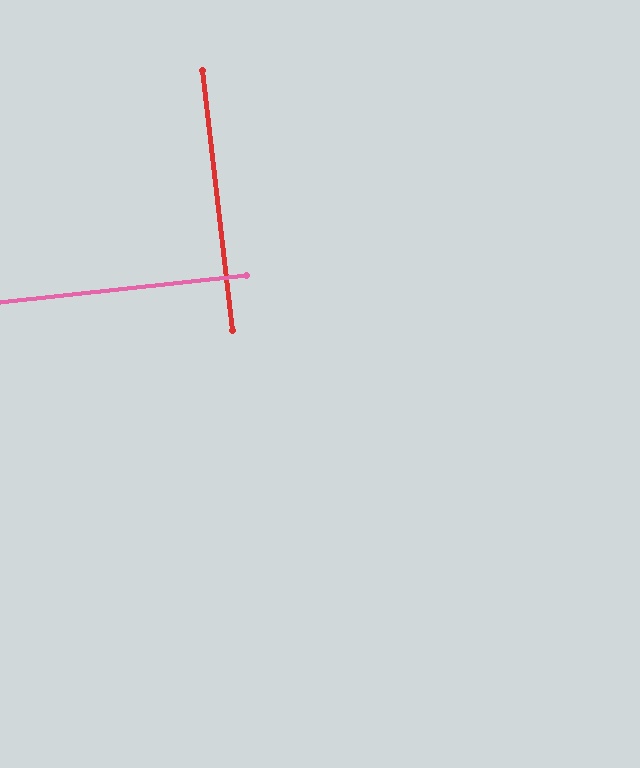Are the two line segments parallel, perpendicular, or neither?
Perpendicular — they meet at approximately 90°.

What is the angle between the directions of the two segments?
Approximately 90 degrees.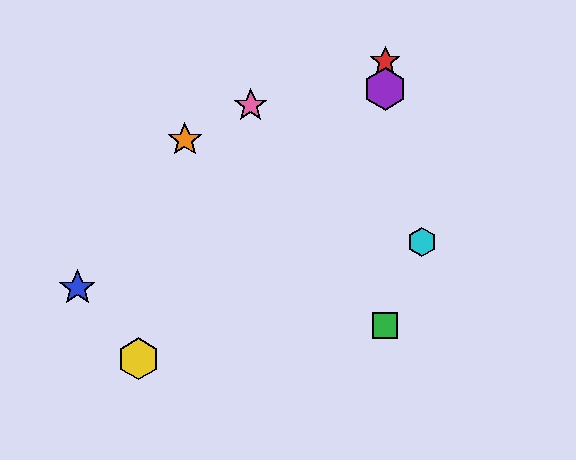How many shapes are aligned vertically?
3 shapes (the red star, the green square, the purple hexagon) are aligned vertically.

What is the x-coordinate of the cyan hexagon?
The cyan hexagon is at x≈422.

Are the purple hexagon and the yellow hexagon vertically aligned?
No, the purple hexagon is at x≈385 and the yellow hexagon is at x≈139.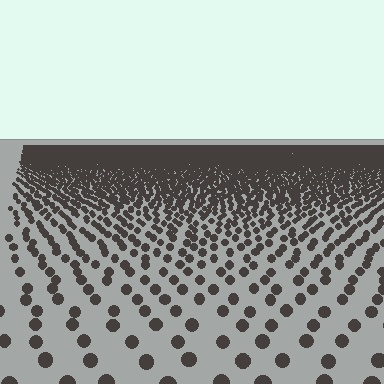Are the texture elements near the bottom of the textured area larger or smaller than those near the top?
Larger. Near the bottom, elements are closer to the viewer and appear at a bigger on-screen size.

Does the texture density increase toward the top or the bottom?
Density increases toward the top.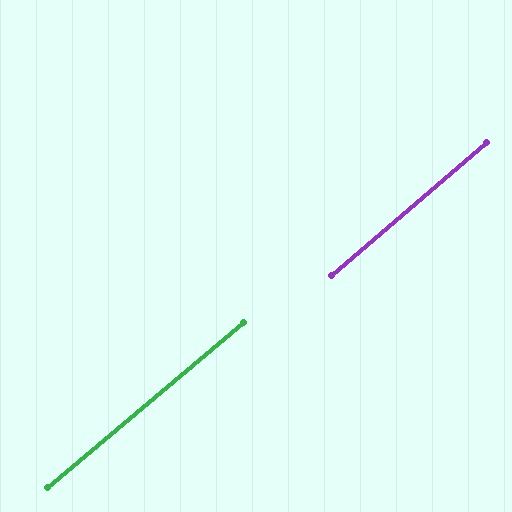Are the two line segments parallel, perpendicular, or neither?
Parallel — their directions differ by only 0.4°.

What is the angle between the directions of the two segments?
Approximately 0 degrees.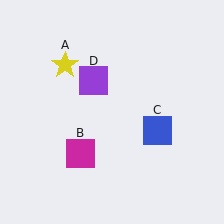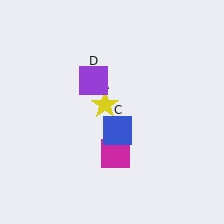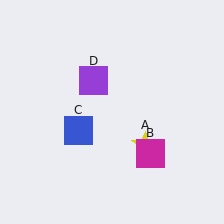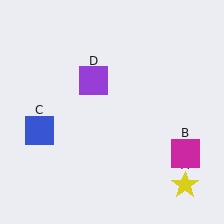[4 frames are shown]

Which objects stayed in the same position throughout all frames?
Purple square (object D) remained stationary.